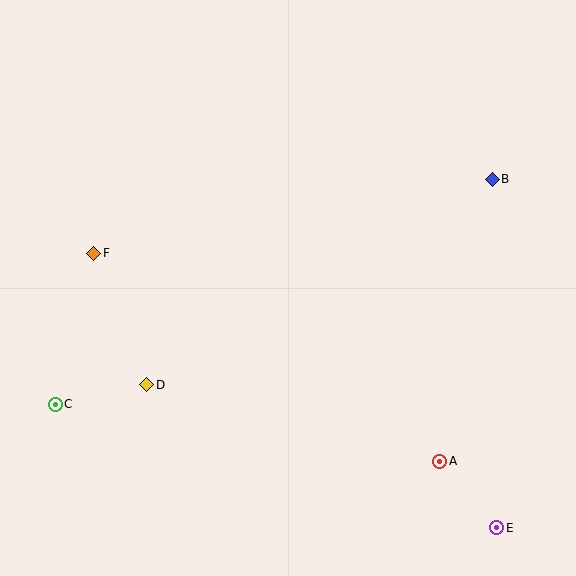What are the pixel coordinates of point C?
Point C is at (55, 404).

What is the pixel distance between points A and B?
The distance between A and B is 287 pixels.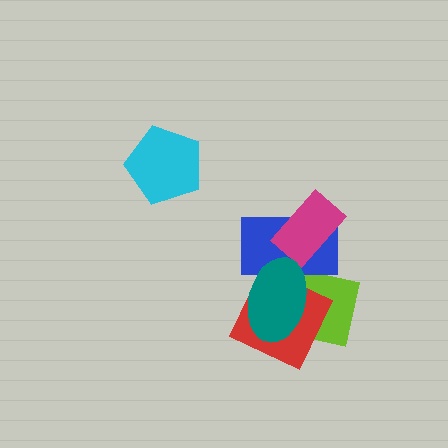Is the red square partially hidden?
Yes, it is partially covered by another shape.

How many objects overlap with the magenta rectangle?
1 object overlaps with the magenta rectangle.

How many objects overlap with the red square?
3 objects overlap with the red square.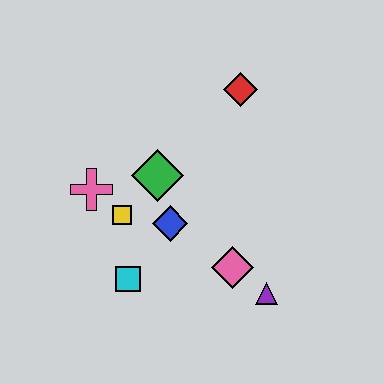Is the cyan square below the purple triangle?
No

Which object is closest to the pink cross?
The yellow square is closest to the pink cross.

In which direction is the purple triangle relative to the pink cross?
The purple triangle is to the right of the pink cross.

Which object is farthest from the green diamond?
The purple triangle is farthest from the green diamond.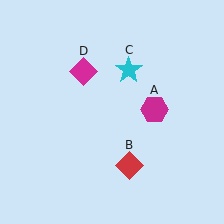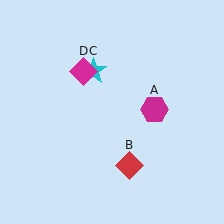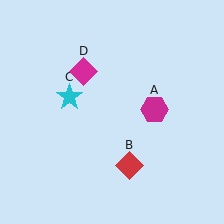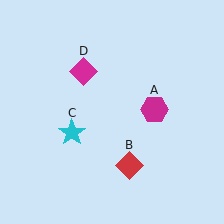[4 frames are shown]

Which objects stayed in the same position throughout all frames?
Magenta hexagon (object A) and red diamond (object B) and magenta diamond (object D) remained stationary.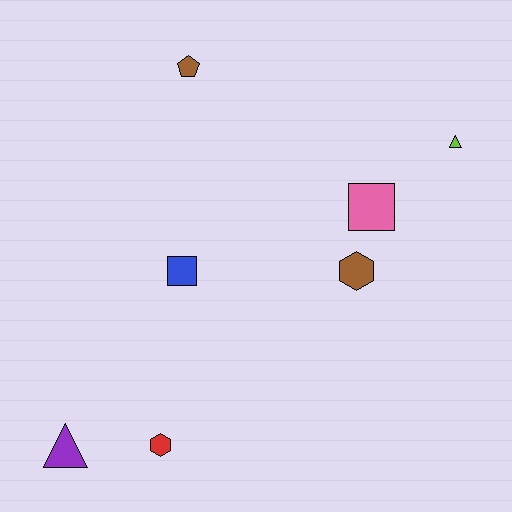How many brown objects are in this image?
There are 2 brown objects.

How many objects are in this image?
There are 7 objects.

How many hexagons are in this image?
There are 2 hexagons.